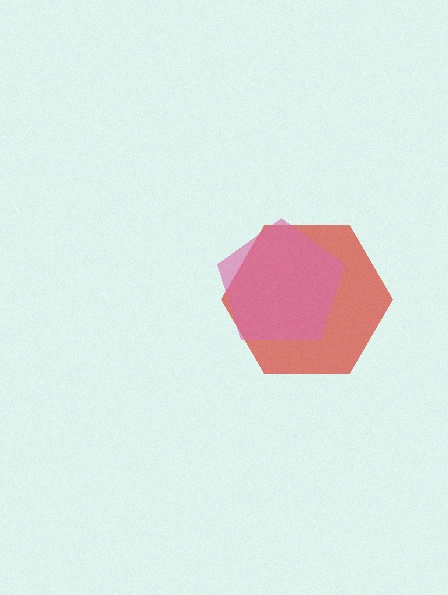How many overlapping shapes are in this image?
There are 2 overlapping shapes in the image.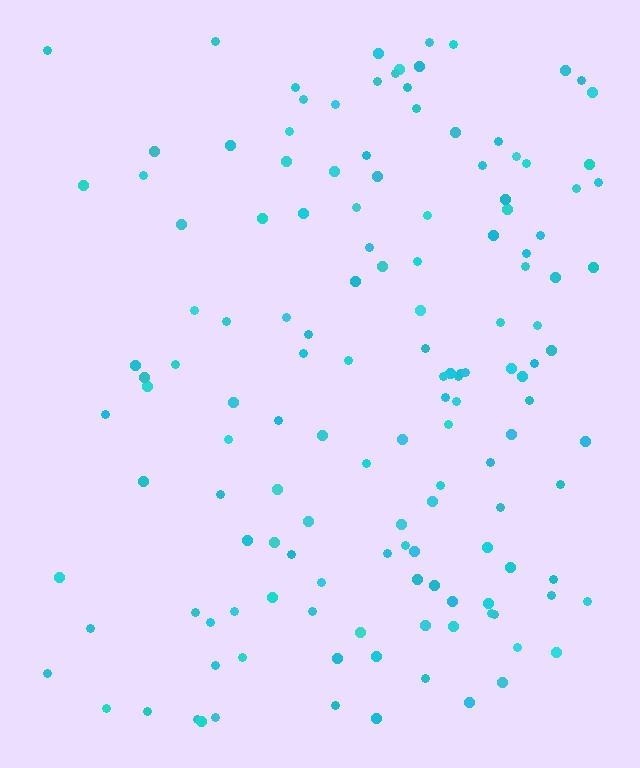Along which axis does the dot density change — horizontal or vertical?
Horizontal.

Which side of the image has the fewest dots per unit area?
The left.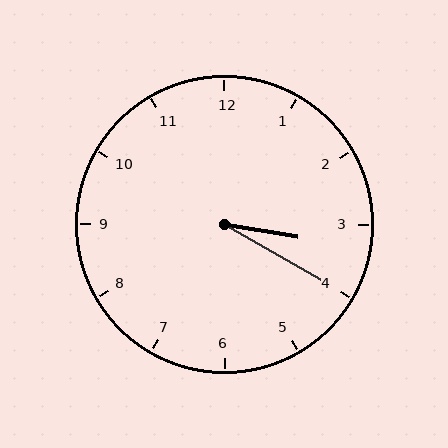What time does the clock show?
3:20.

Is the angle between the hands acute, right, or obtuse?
It is acute.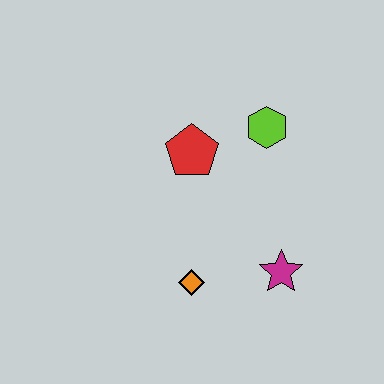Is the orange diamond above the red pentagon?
No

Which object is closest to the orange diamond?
The magenta star is closest to the orange diamond.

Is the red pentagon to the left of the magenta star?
Yes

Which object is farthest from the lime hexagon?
The orange diamond is farthest from the lime hexagon.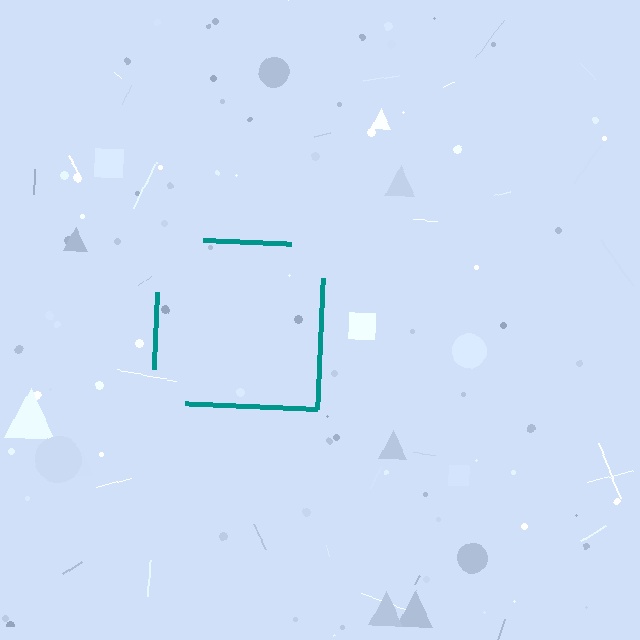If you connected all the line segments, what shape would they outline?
They would outline a square.